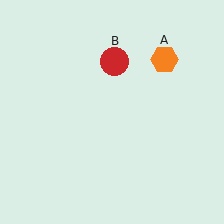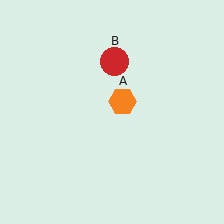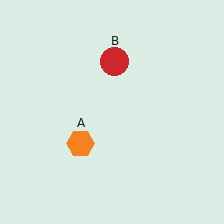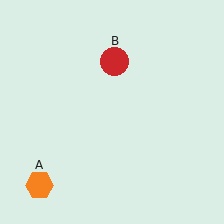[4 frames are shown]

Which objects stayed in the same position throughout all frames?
Red circle (object B) remained stationary.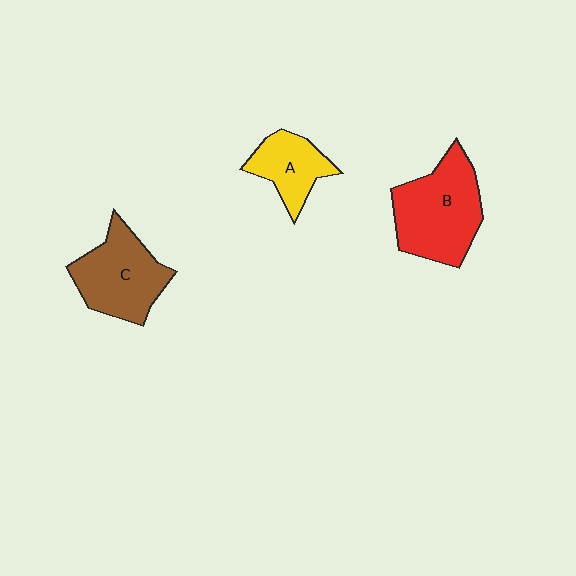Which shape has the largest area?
Shape B (red).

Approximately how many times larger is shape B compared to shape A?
Approximately 1.8 times.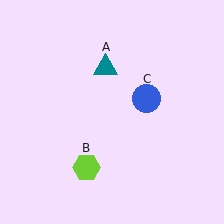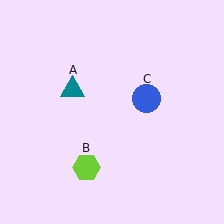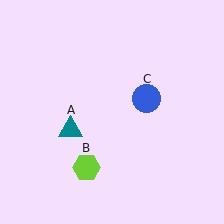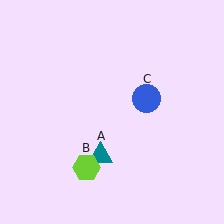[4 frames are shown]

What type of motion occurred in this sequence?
The teal triangle (object A) rotated counterclockwise around the center of the scene.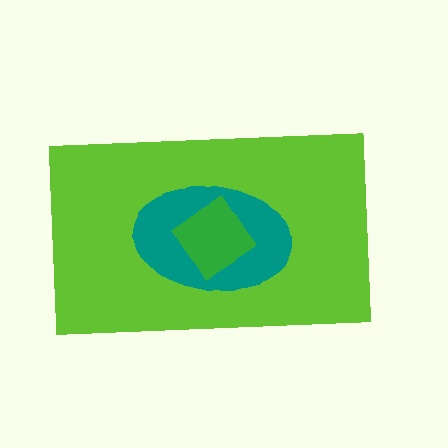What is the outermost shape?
The lime rectangle.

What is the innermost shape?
The green diamond.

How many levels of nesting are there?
3.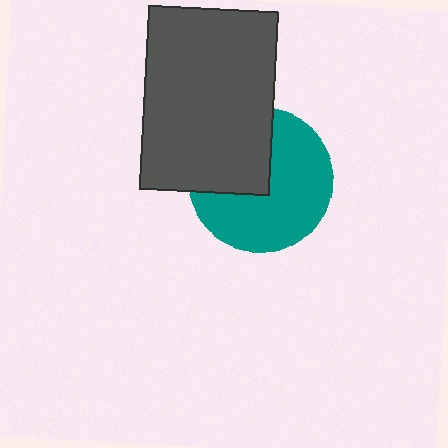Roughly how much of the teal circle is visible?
About half of it is visible (roughly 64%).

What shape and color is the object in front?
The object in front is a dark gray rectangle.